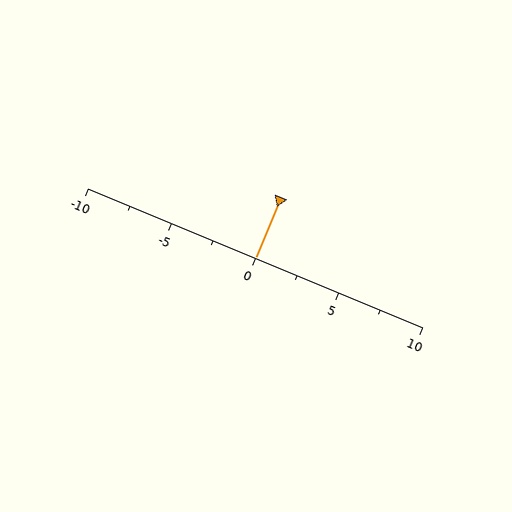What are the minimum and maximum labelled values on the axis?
The axis runs from -10 to 10.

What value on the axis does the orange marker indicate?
The marker indicates approximately 0.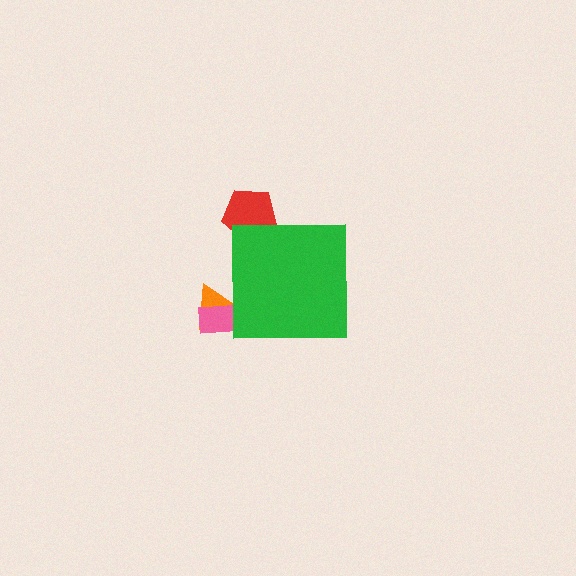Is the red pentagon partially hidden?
Yes, the red pentagon is partially hidden behind the green square.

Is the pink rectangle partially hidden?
Yes, the pink rectangle is partially hidden behind the green square.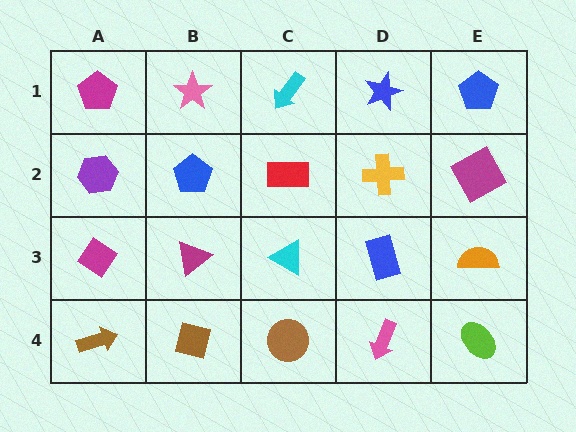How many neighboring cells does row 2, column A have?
3.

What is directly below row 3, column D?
A pink arrow.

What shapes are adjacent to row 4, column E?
An orange semicircle (row 3, column E), a pink arrow (row 4, column D).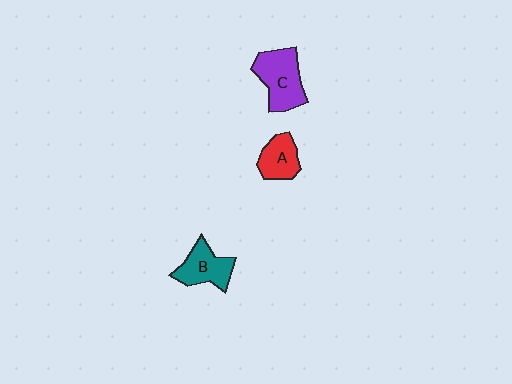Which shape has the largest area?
Shape C (purple).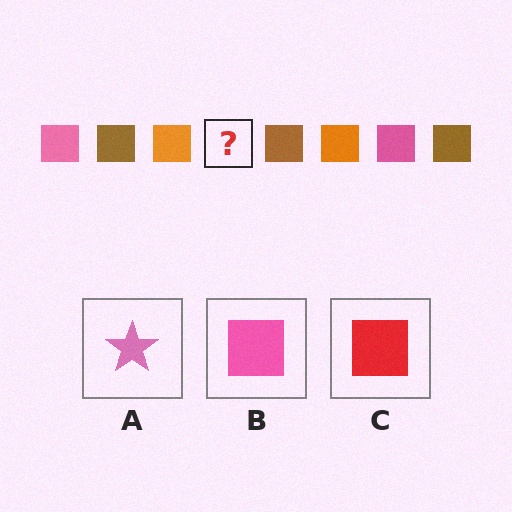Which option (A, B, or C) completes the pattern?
B.